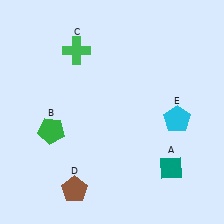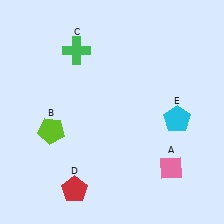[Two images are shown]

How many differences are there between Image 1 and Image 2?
There are 3 differences between the two images.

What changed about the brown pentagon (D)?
In Image 1, D is brown. In Image 2, it changed to red.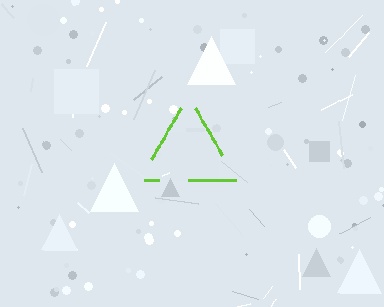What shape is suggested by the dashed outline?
The dashed outline suggests a triangle.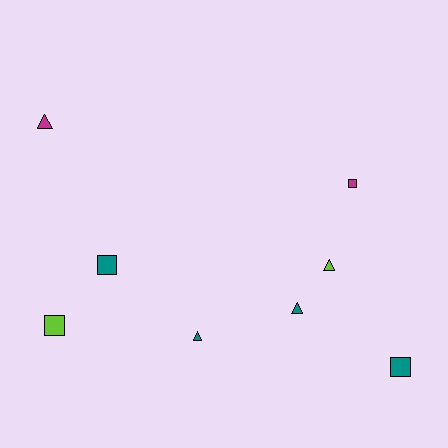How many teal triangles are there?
There are 2 teal triangles.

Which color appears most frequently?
Teal, with 4 objects.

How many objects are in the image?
There are 8 objects.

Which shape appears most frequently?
Triangle, with 4 objects.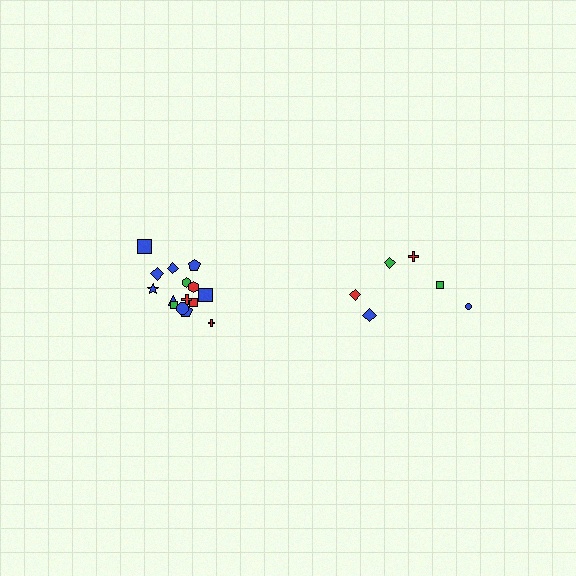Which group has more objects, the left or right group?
The left group.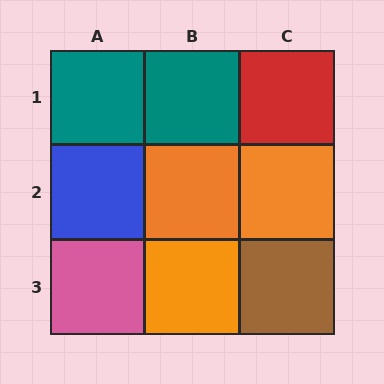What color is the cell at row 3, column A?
Pink.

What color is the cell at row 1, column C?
Red.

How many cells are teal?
2 cells are teal.